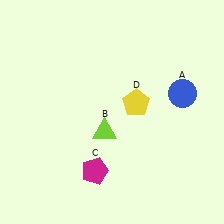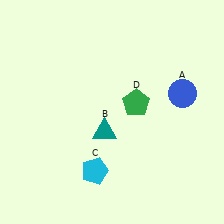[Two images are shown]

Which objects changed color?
B changed from lime to teal. C changed from magenta to cyan. D changed from yellow to green.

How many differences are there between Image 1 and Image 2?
There are 3 differences between the two images.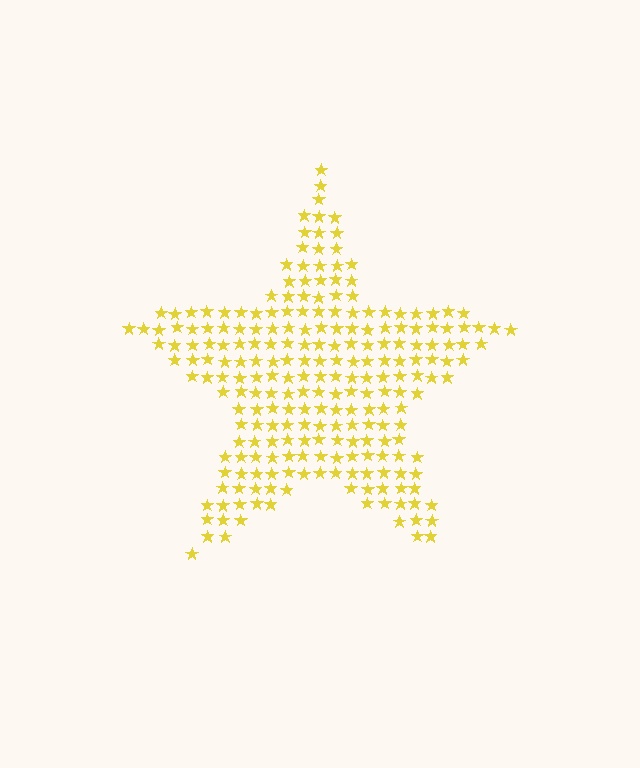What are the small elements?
The small elements are stars.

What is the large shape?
The large shape is a star.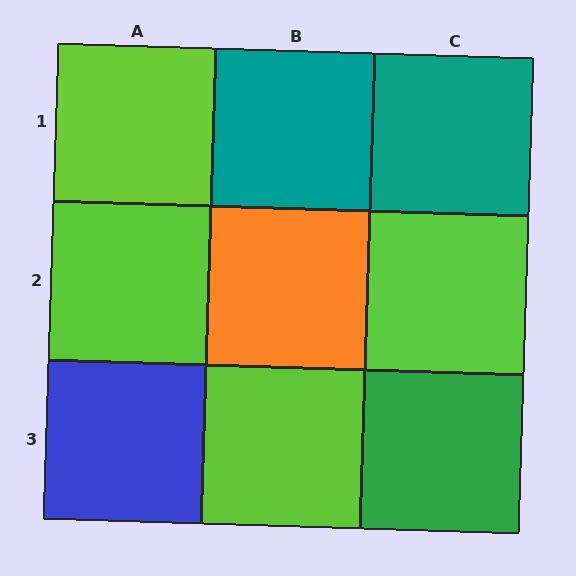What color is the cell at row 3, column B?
Lime.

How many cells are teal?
2 cells are teal.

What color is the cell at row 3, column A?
Blue.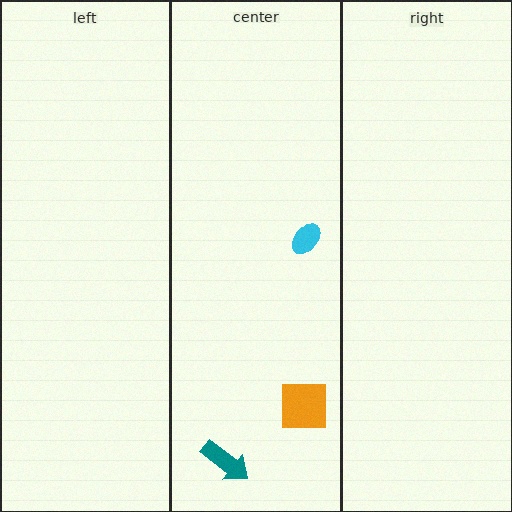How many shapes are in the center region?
3.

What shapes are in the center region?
The orange square, the cyan ellipse, the teal arrow.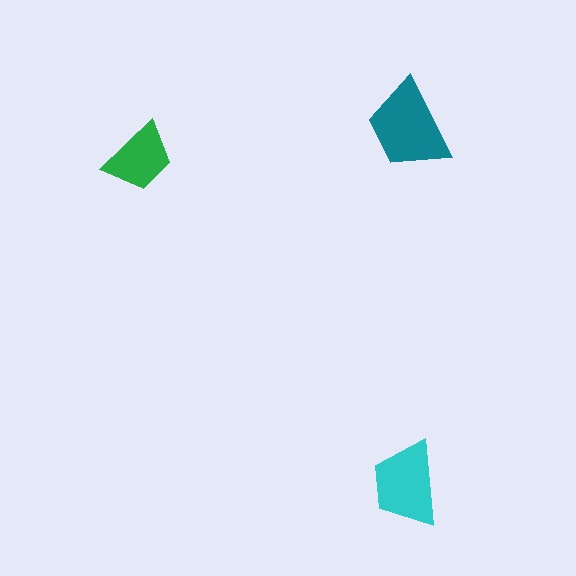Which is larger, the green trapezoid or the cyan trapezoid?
The cyan one.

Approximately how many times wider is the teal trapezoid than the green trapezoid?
About 1.5 times wider.